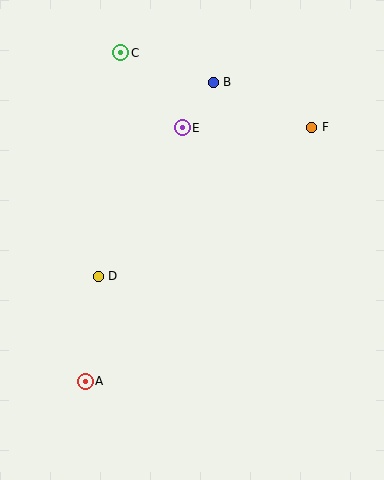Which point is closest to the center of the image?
Point D at (98, 276) is closest to the center.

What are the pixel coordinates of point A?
Point A is at (85, 381).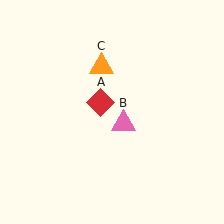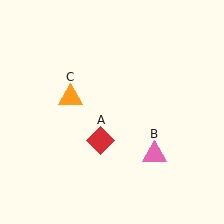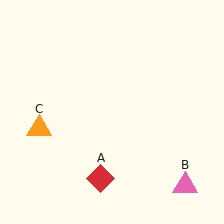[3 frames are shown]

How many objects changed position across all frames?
3 objects changed position: red diamond (object A), pink triangle (object B), orange triangle (object C).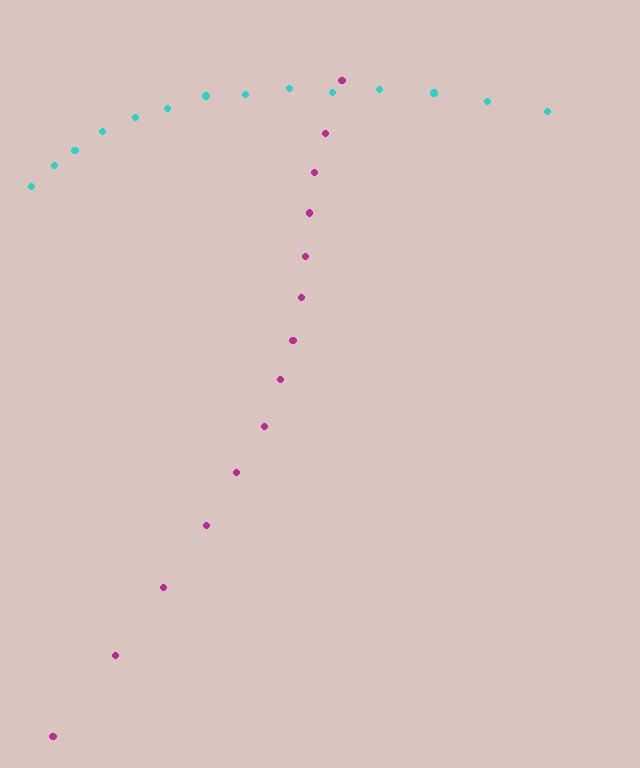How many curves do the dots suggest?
There are 2 distinct paths.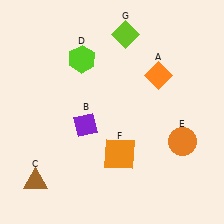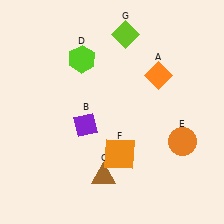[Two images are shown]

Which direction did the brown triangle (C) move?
The brown triangle (C) moved right.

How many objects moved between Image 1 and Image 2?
1 object moved between the two images.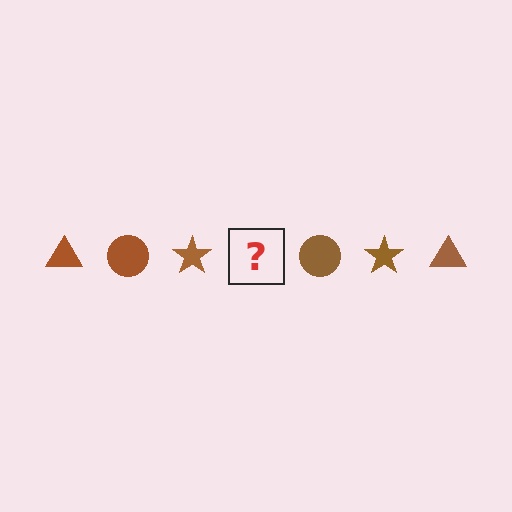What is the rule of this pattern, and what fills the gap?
The rule is that the pattern cycles through triangle, circle, star shapes in brown. The gap should be filled with a brown triangle.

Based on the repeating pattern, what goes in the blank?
The blank should be a brown triangle.